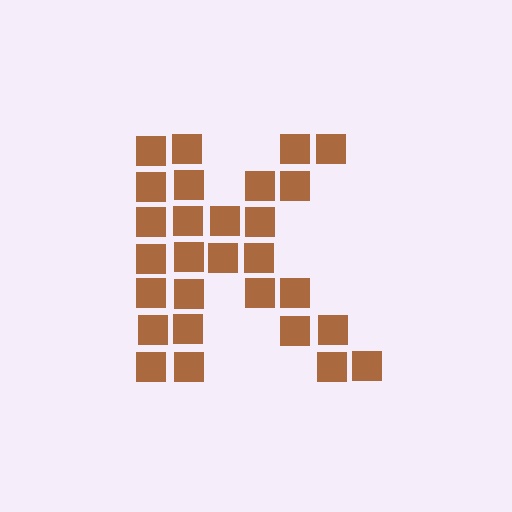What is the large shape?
The large shape is the letter K.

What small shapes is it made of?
It is made of small squares.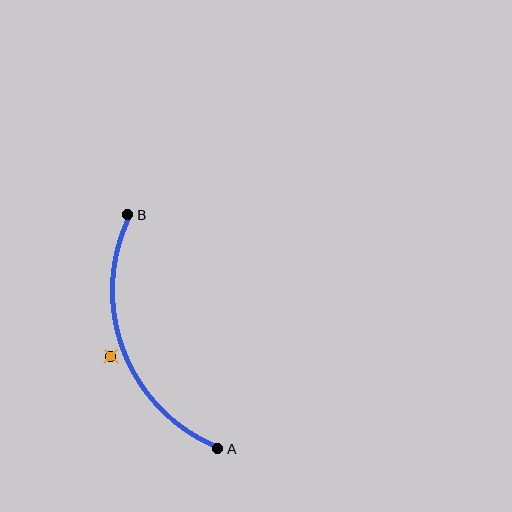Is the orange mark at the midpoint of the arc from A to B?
No — the orange mark does not lie on the arc at all. It sits slightly outside the curve.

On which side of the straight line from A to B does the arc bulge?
The arc bulges to the left of the straight line connecting A and B.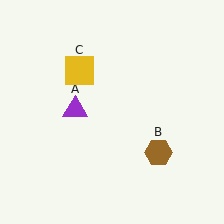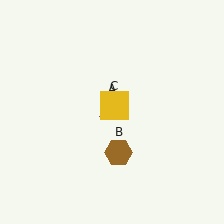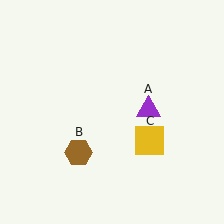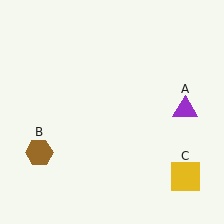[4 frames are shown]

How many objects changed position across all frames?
3 objects changed position: purple triangle (object A), brown hexagon (object B), yellow square (object C).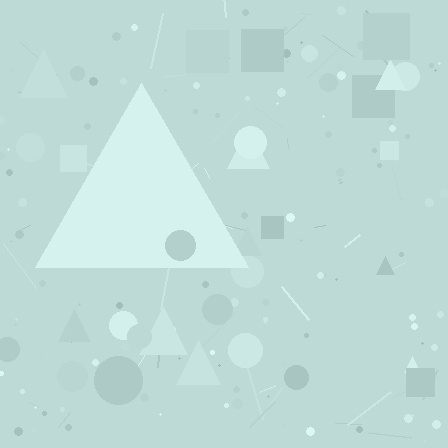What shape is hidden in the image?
A triangle is hidden in the image.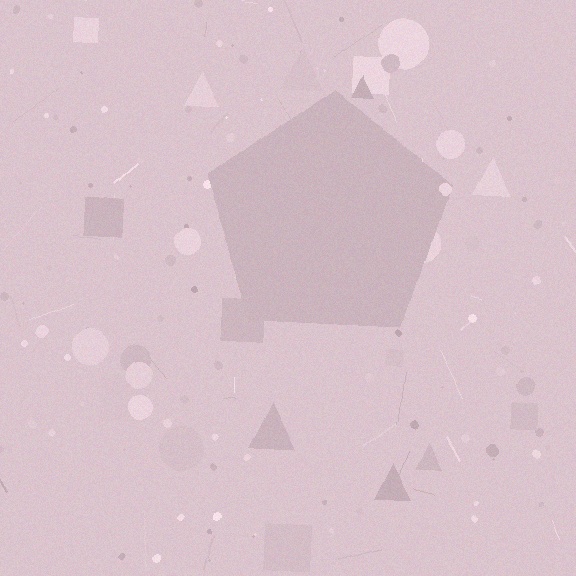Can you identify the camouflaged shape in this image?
The camouflaged shape is a pentagon.